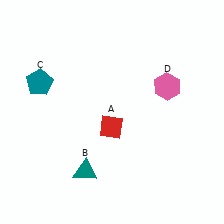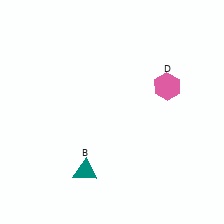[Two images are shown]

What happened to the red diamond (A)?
The red diamond (A) was removed in Image 2. It was in the bottom-left area of Image 1.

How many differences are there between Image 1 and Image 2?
There are 2 differences between the two images.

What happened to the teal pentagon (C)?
The teal pentagon (C) was removed in Image 2. It was in the top-left area of Image 1.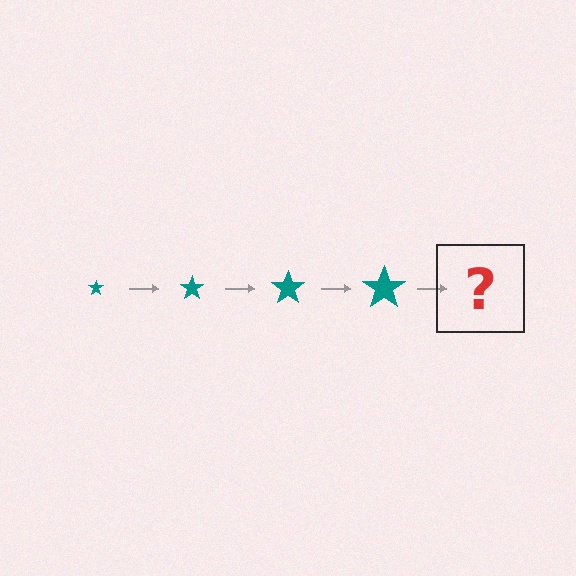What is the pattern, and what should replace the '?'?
The pattern is that the star gets progressively larger each step. The '?' should be a teal star, larger than the previous one.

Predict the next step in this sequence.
The next step is a teal star, larger than the previous one.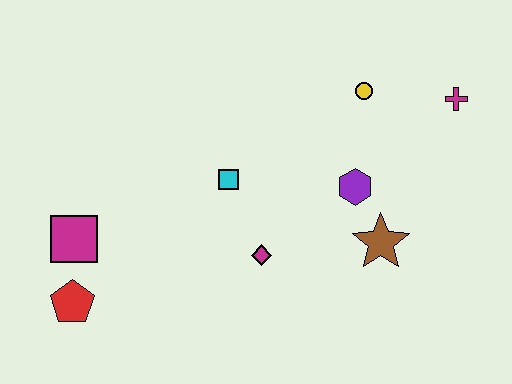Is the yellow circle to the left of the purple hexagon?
No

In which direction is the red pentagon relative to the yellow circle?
The red pentagon is to the left of the yellow circle.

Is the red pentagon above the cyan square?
No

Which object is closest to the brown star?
The purple hexagon is closest to the brown star.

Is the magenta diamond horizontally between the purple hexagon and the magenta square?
Yes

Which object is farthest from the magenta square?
The magenta cross is farthest from the magenta square.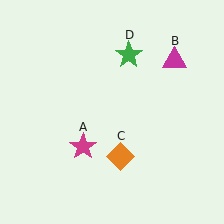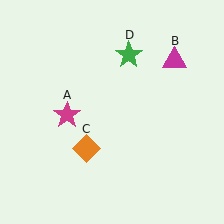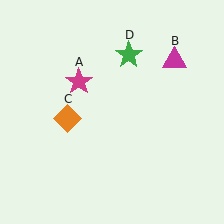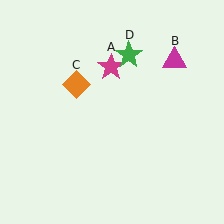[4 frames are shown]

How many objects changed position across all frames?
2 objects changed position: magenta star (object A), orange diamond (object C).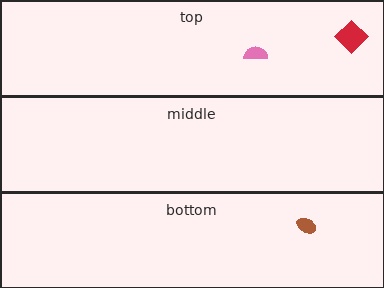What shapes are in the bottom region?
The brown ellipse.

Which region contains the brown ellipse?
The bottom region.